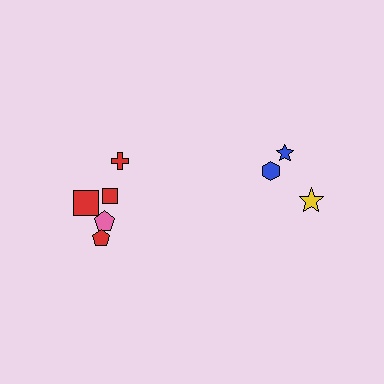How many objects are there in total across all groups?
There are 8 objects.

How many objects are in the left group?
There are 5 objects.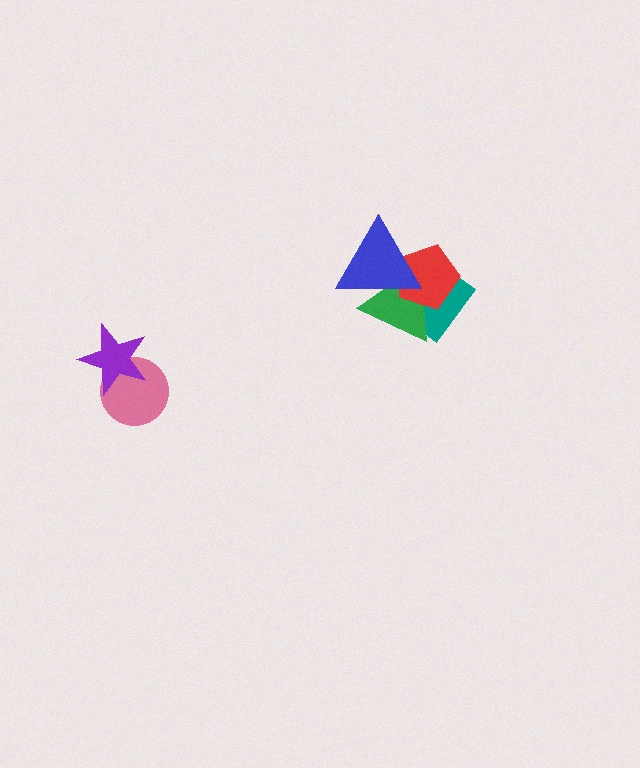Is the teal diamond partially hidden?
Yes, it is partially covered by another shape.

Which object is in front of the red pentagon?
The blue triangle is in front of the red pentagon.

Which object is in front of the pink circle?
The purple star is in front of the pink circle.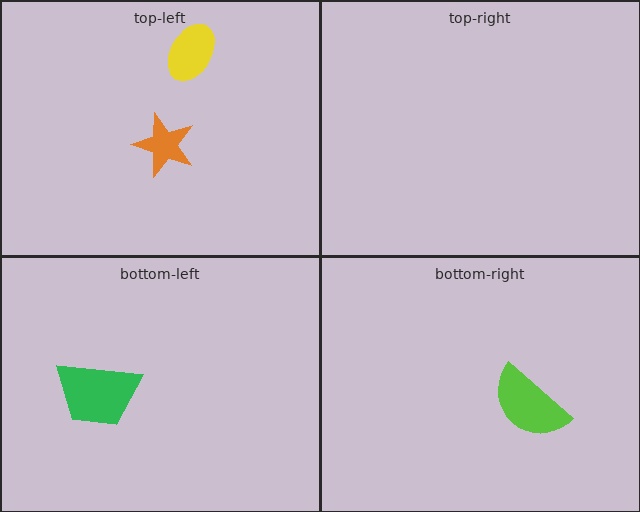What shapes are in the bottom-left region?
The green trapezoid.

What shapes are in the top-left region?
The orange star, the yellow ellipse.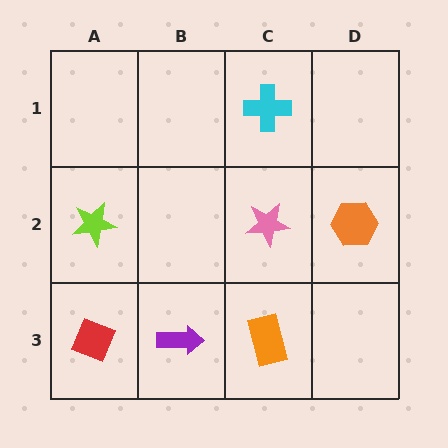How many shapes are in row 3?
3 shapes.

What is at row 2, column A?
A lime star.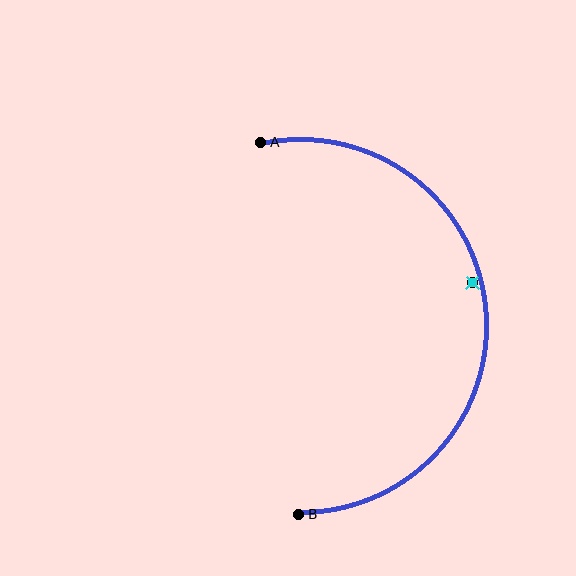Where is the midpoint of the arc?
The arc midpoint is the point on the curve farthest from the straight line joining A and B. It sits to the right of that line.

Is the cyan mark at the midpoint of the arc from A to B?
No — the cyan mark does not lie on the arc at all. It sits slightly inside the curve.